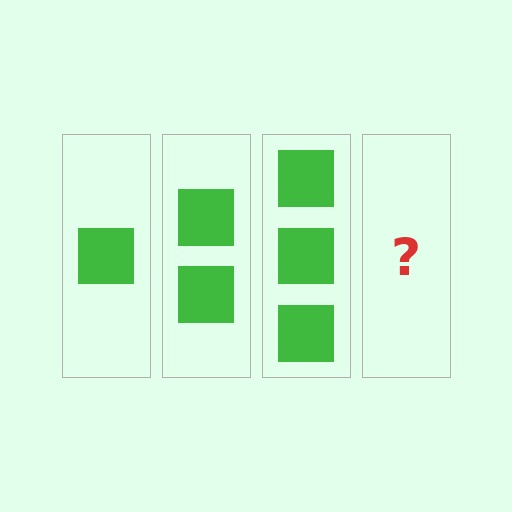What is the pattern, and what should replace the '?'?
The pattern is that each step adds one more square. The '?' should be 4 squares.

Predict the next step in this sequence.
The next step is 4 squares.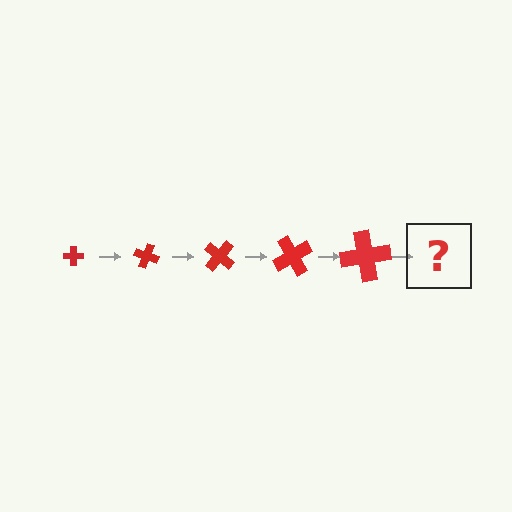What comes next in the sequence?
The next element should be a cross, larger than the previous one and rotated 100 degrees from the start.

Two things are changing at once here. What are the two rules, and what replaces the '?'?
The two rules are that the cross grows larger each step and it rotates 20 degrees each step. The '?' should be a cross, larger than the previous one and rotated 100 degrees from the start.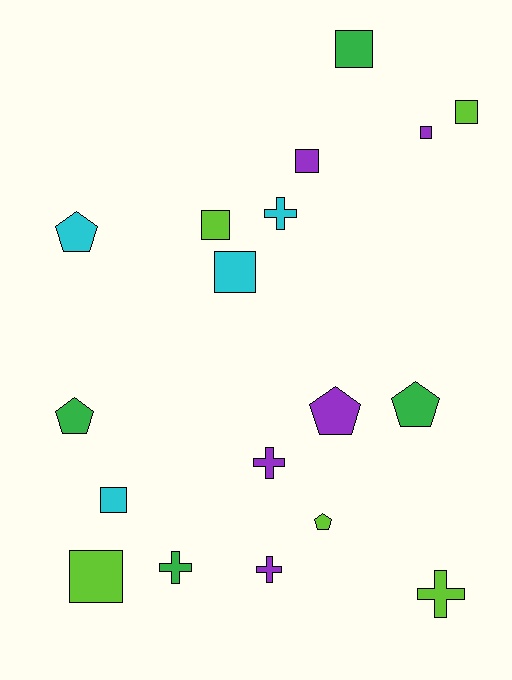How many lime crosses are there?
There is 1 lime cross.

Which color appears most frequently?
Lime, with 5 objects.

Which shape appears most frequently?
Square, with 8 objects.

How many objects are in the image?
There are 18 objects.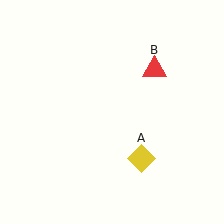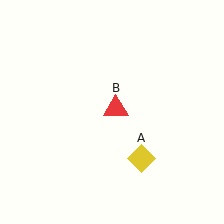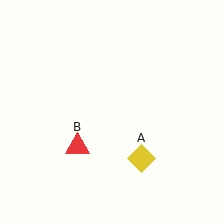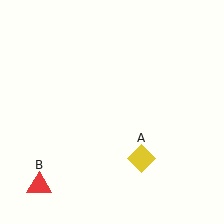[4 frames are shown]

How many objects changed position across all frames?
1 object changed position: red triangle (object B).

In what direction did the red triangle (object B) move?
The red triangle (object B) moved down and to the left.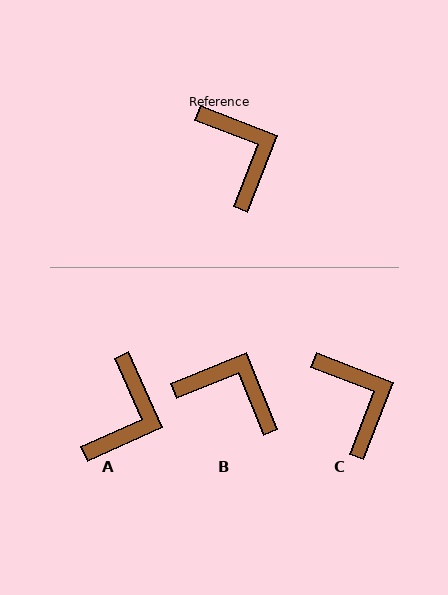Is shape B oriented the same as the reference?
No, it is off by about 43 degrees.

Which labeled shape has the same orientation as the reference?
C.